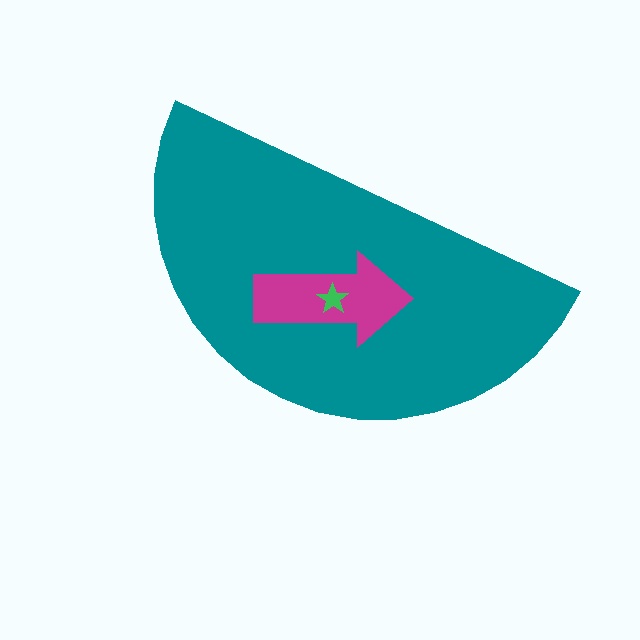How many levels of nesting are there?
3.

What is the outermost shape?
The teal semicircle.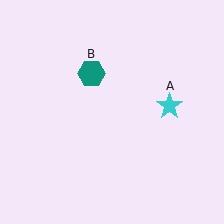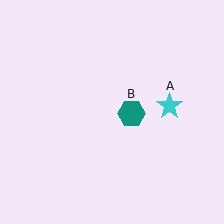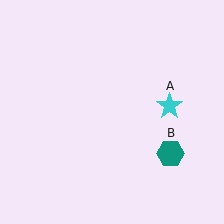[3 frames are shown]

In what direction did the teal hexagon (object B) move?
The teal hexagon (object B) moved down and to the right.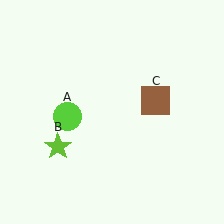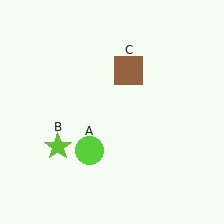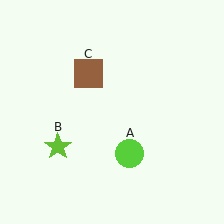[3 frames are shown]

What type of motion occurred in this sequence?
The lime circle (object A), brown square (object C) rotated counterclockwise around the center of the scene.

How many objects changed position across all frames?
2 objects changed position: lime circle (object A), brown square (object C).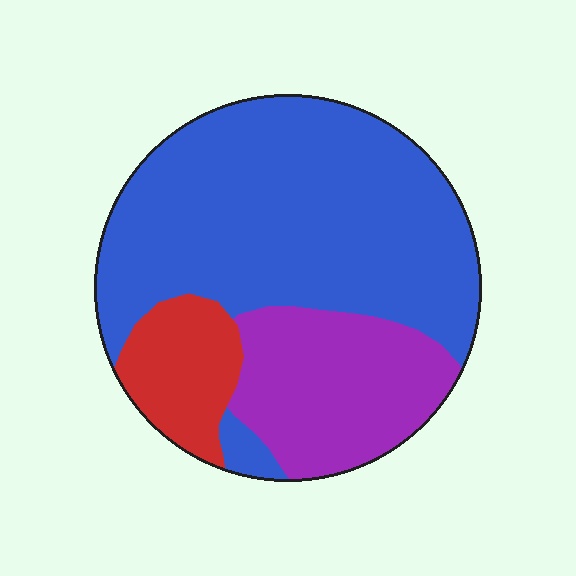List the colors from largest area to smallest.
From largest to smallest: blue, purple, red.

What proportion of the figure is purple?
Purple takes up about one quarter (1/4) of the figure.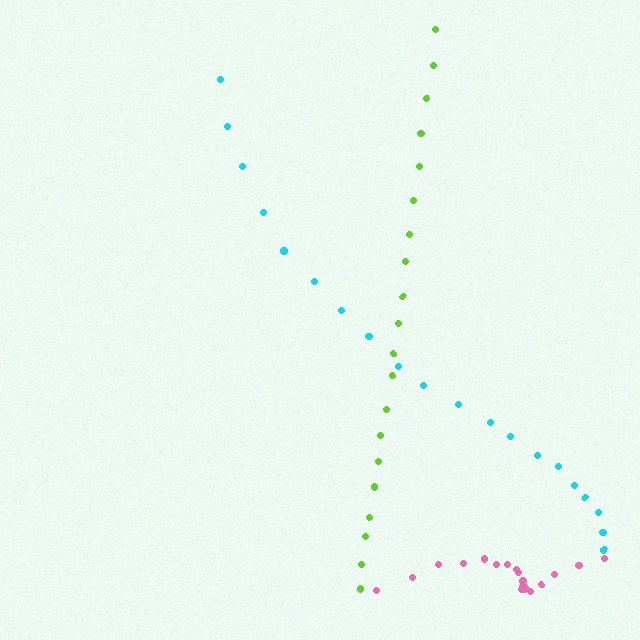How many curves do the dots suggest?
There are 3 distinct paths.